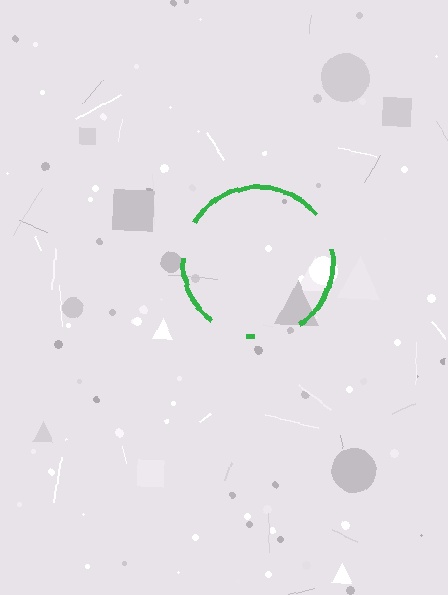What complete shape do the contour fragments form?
The contour fragments form a circle.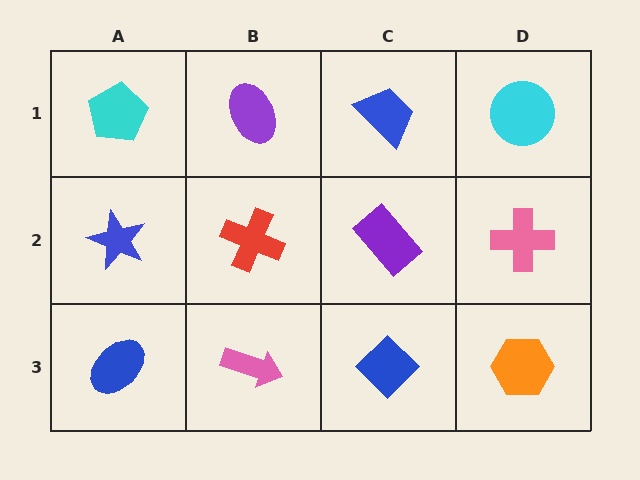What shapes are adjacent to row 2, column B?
A purple ellipse (row 1, column B), a pink arrow (row 3, column B), a blue star (row 2, column A), a purple rectangle (row 2, column C).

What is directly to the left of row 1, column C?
A purple ellipse.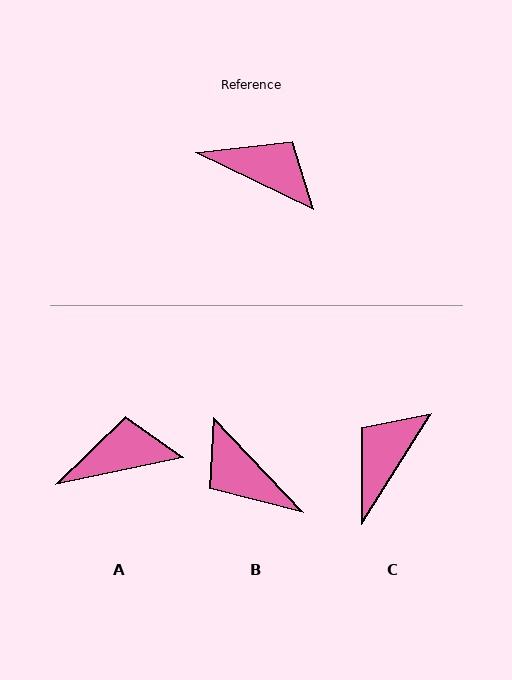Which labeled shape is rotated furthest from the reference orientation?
B, about 159 degrees away.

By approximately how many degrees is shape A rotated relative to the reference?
Approximately 38 degrees counter-clockwise.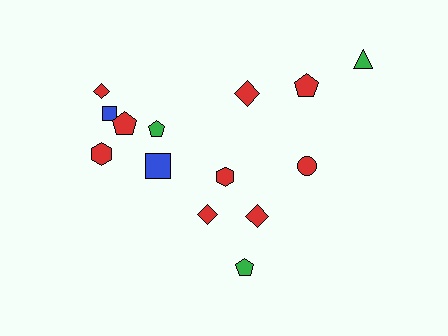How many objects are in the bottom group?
There are 4 objects.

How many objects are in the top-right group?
There are 4 objects.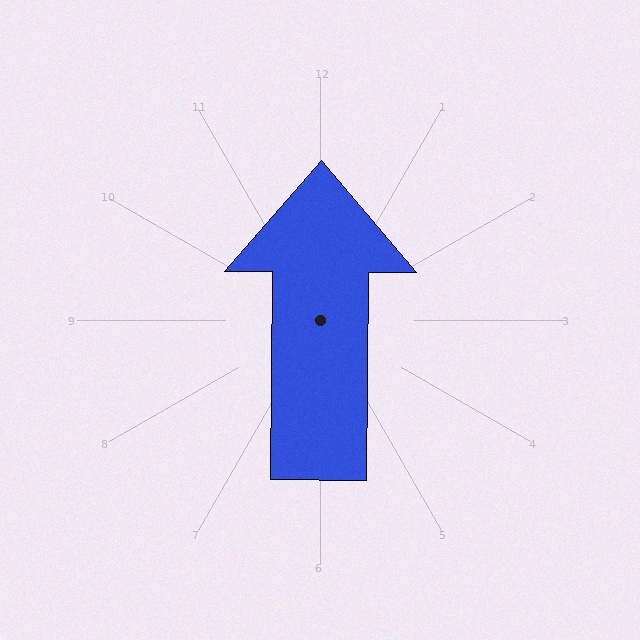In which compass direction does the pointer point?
North.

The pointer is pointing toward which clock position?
Roughly 12 o'clock.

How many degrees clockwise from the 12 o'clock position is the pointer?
Approximately 0 degrees.